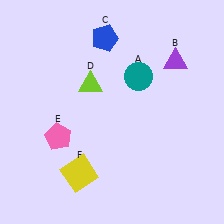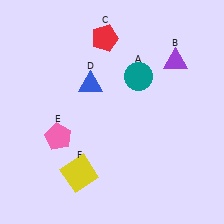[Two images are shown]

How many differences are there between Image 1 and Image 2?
There are 2 differences between the two images.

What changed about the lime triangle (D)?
In Image 1, D is lime. In Image 2, it changed to blue.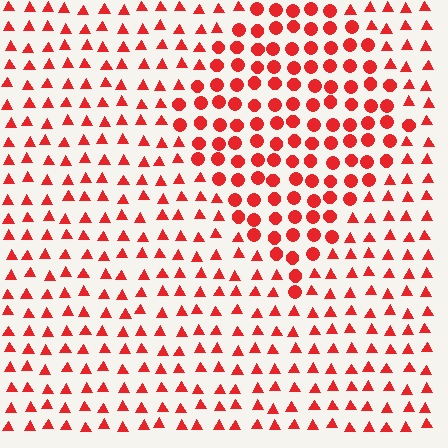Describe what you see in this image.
The image is filled with small red elements arranged in a uniform grid. A diamond-shaped region contains circles, while the surrounding area contains triangles. The boundary is defined purely by the change in element shape.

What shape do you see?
I see a diamond.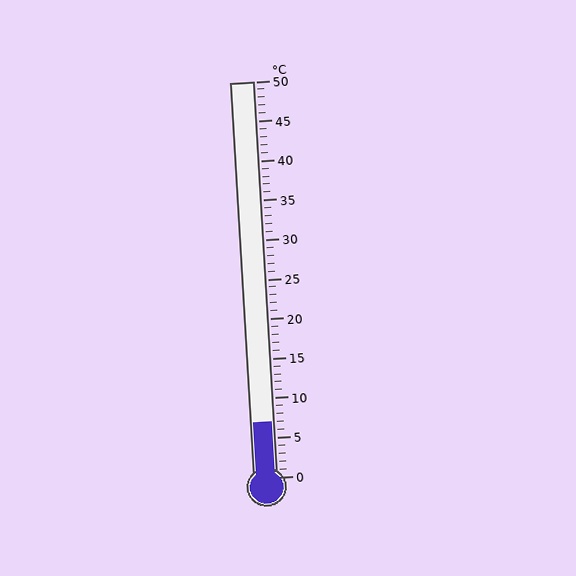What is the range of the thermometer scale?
The thermometer scale ranges from 0°C to 50°C.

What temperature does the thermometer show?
The thermometer shows approximately 7°C.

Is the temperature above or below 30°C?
The temperature is below 30°C.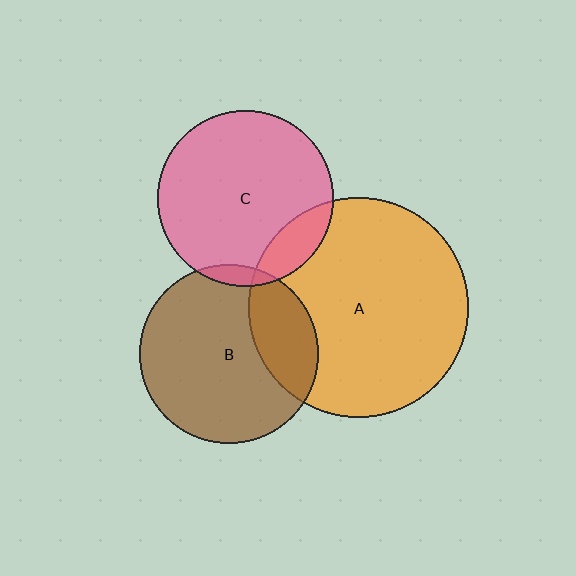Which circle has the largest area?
Circle A (orange).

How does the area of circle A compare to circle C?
Approximately 1.6 times.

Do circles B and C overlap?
Yes.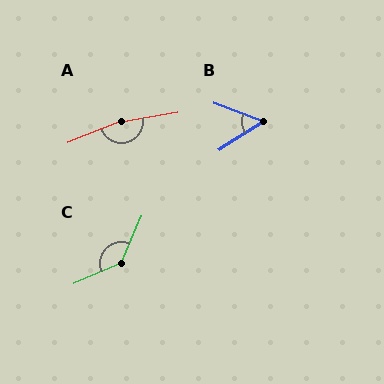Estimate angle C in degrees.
Approximately 136 degrees.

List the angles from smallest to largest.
B (53°), C (136°), A (168°).